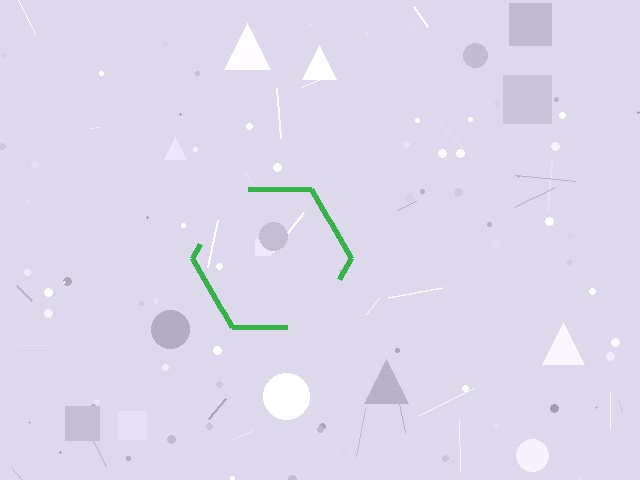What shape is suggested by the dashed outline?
The dashed outline suggests a hexagon.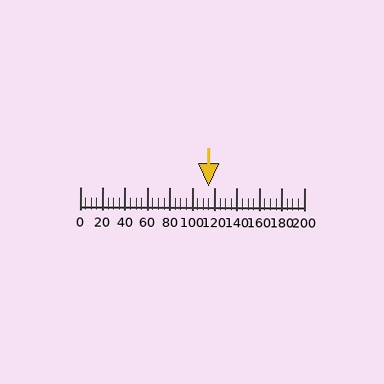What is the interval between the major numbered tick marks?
The major tick marks are spaced 20 units apart.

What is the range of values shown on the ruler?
The ruler shows values from 0 to 200.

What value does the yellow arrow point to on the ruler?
The yellow arrow points to approximately 115.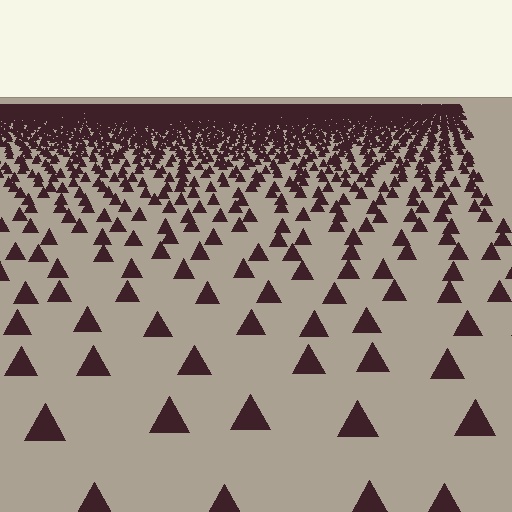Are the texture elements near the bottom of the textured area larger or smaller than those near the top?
Larger. Near the bottom, elements are closer to the viewer and appear at a bigger on-screen size.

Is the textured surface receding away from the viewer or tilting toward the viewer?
The surface is receding away from the viewer. Texture elements get smaller and denser toward the top.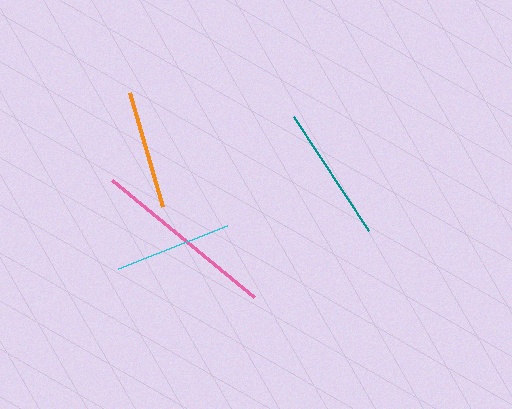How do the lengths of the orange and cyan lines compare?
The orange and cyan lines are approximately the same length.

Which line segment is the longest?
The pink line is the longest at approximately 184 pixels.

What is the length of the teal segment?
The teal segment is approximately 137 pixels long.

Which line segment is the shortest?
The cyan line is the shortest at approximately 118 pixels.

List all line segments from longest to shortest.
From longest to shortest: pink, teal, orange, cyan.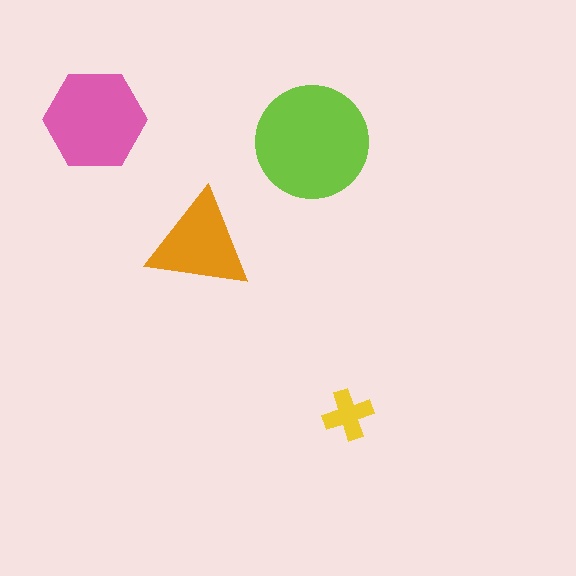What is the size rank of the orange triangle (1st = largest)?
3rd.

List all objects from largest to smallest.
The lime circle, the pink hexagon, the orange triangle, the yellow cross.